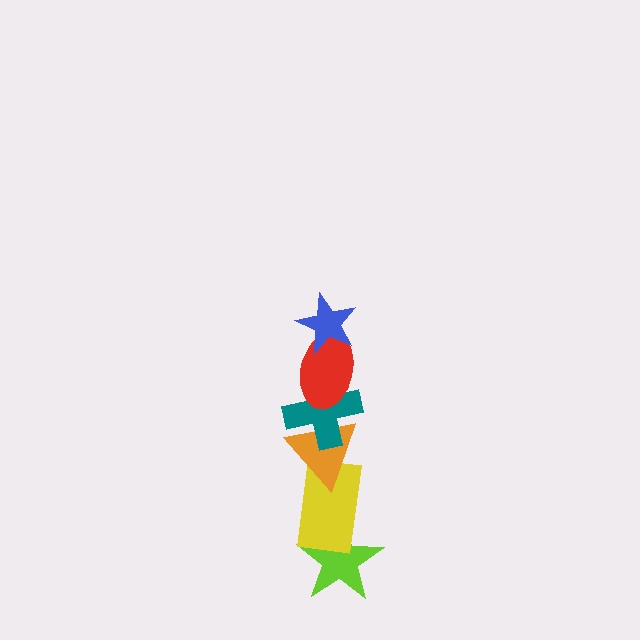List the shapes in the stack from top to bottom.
From top to bottom: the blue star, the red ellipse, the teal cross, the orange triangle, the yellow rectangle, the lime star.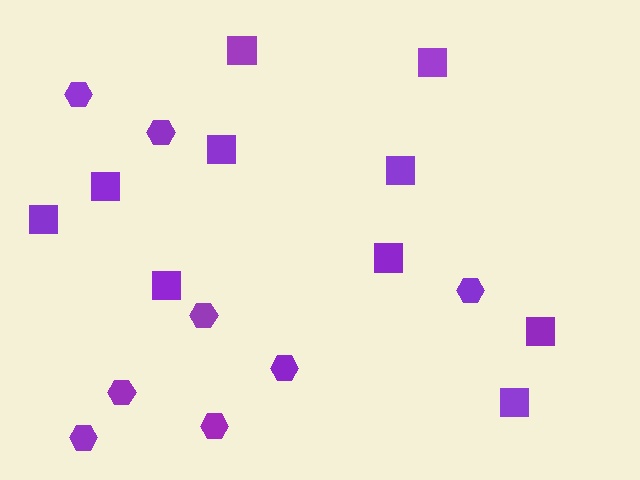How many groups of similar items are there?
There are 2 groups: one group of hexagons (8) and one group of squares (10).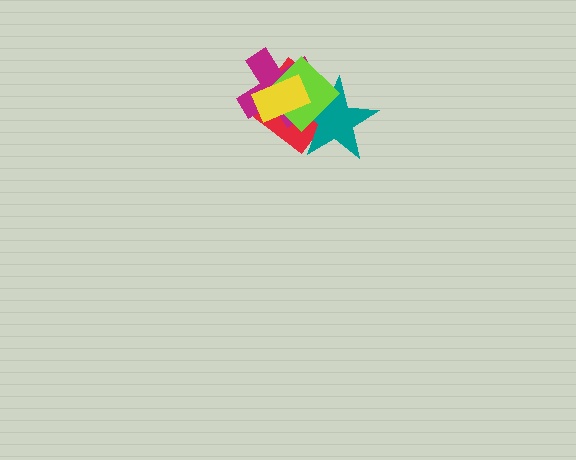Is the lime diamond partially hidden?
Yes, it is partially covered by another shape.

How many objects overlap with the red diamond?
4 objects overlap with the red diamond.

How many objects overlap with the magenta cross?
4 objects overlap with the magenta cross.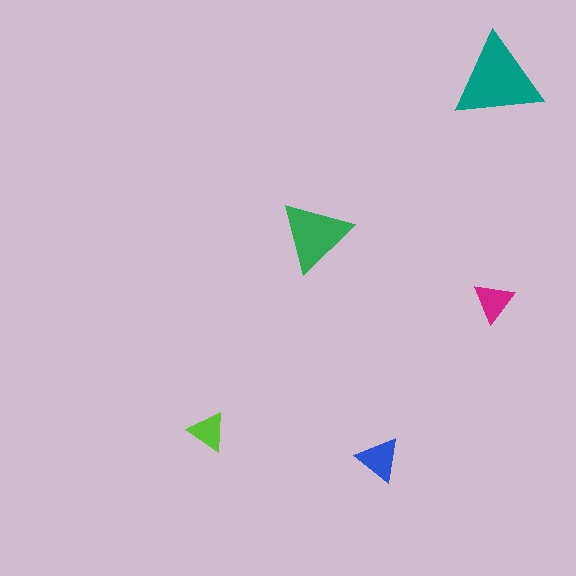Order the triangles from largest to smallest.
the teal one, the green one, the blue one, the magenta one, the lime one.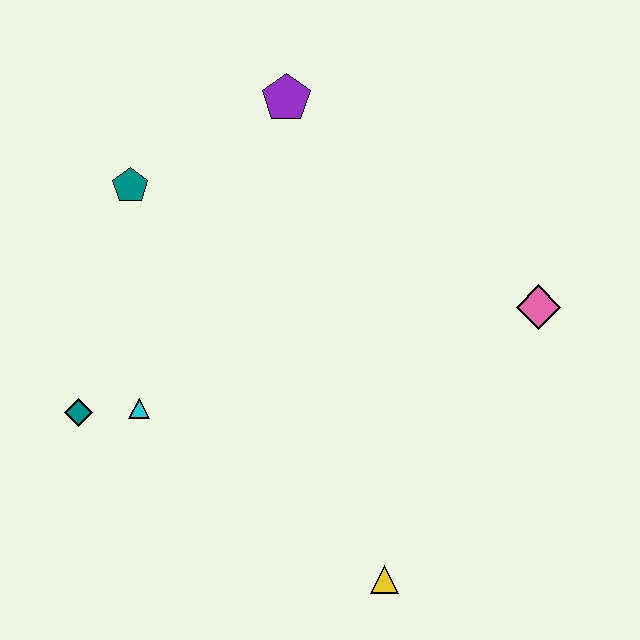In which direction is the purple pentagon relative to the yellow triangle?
The purple pentagon is above the yellow triangle.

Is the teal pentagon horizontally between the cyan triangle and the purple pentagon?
No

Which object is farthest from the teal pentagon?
The yellow triangle is farthest from the teal pentagon.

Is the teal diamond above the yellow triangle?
Yes